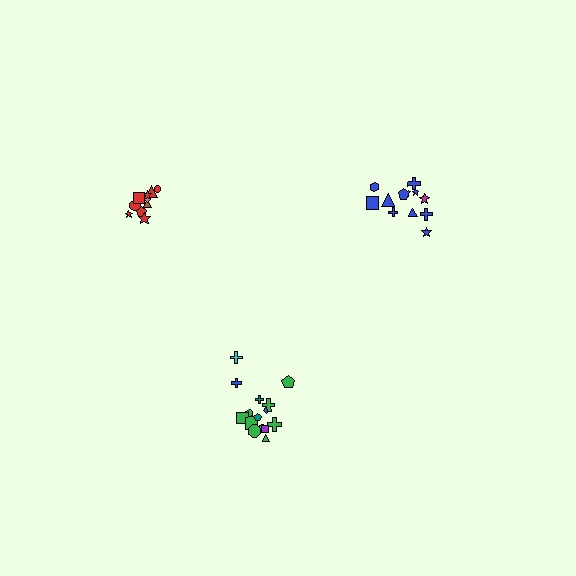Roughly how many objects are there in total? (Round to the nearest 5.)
Roughly 35 objects in total.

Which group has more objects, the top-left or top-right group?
The top-right group.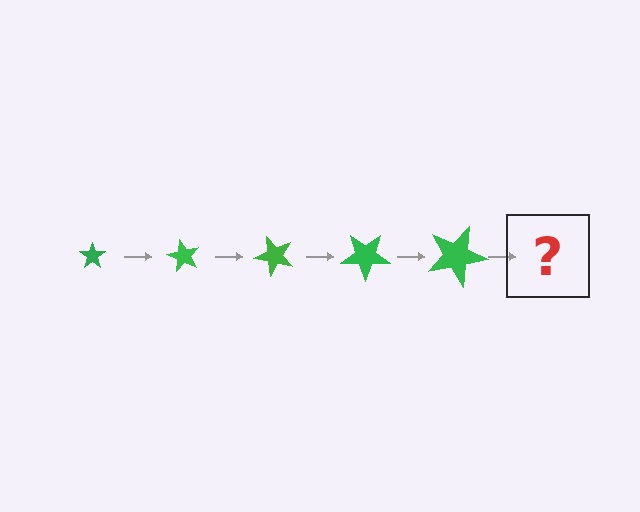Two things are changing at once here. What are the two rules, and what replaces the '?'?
The two rules are that the star grows larger each step and it rotates 60 degrees each step. The '?' should be a star, larger than the previous one and rotated 300 degrees from the start.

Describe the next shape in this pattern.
It should be a star, larger than the previous one and rotated 300 degrees from the start.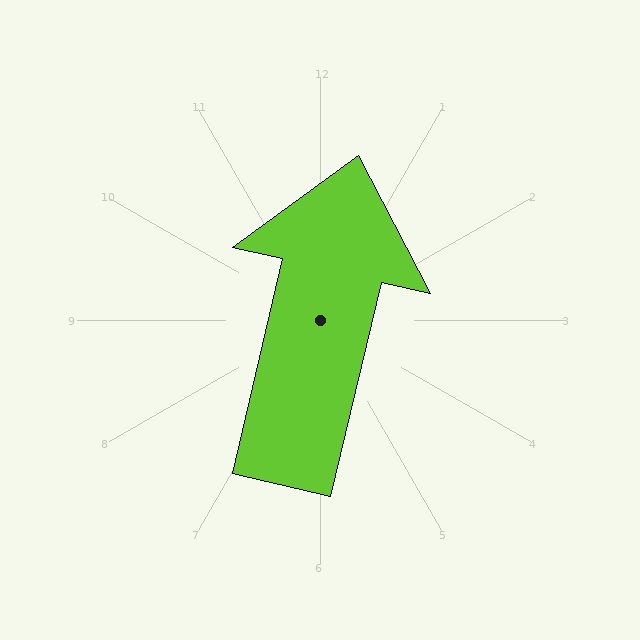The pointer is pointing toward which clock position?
Roughly 12 o'clock.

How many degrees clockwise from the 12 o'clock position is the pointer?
Approximately 13 degrees.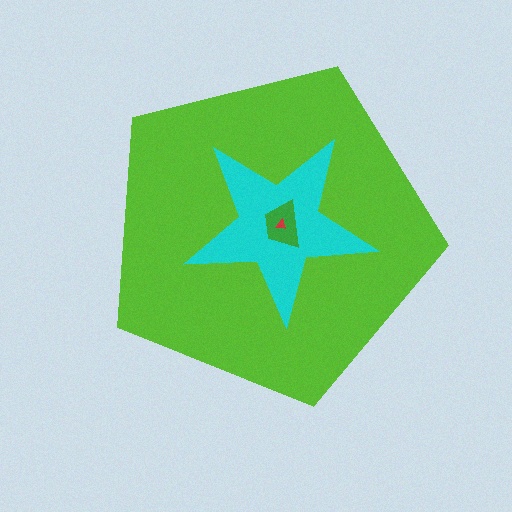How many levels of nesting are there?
4.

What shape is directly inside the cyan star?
The green trapezoid.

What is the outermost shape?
The lime pentagon.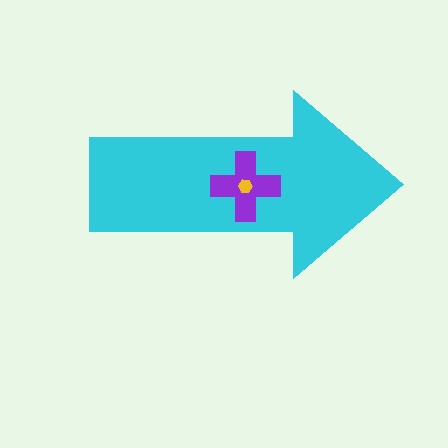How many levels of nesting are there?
3.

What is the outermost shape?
The cyan arrow.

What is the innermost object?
The yellow hexagon.